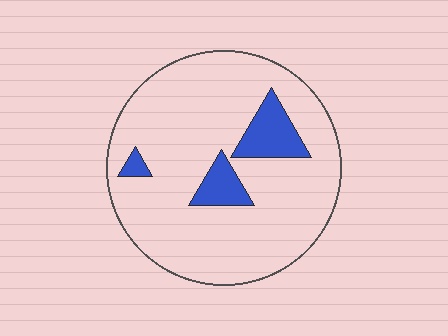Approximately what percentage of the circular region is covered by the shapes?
Approximately 10%.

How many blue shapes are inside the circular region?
3.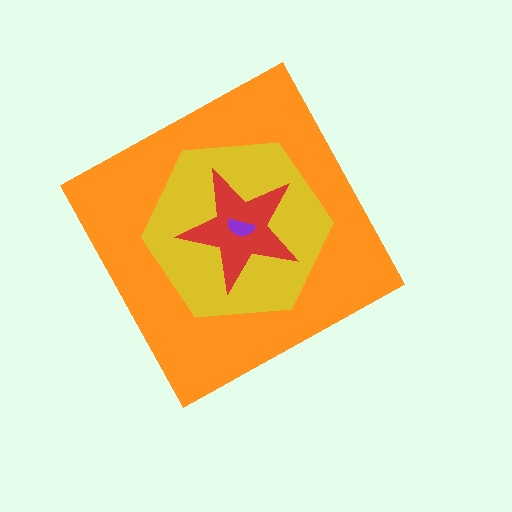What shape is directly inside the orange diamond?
The yellow hexagon.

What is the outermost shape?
The orange diamond.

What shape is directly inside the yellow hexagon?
The red star.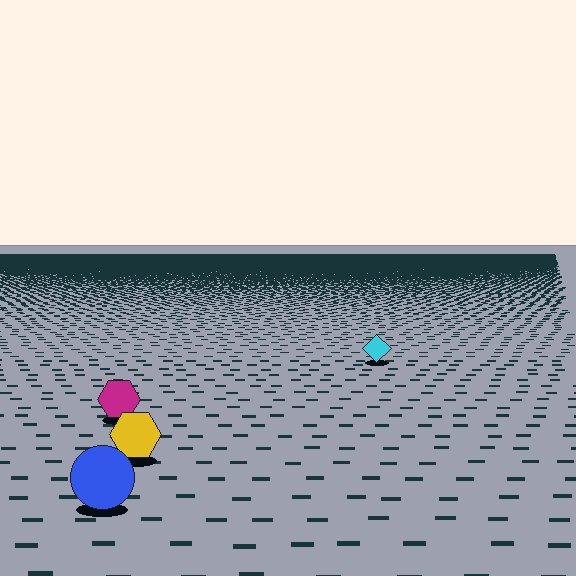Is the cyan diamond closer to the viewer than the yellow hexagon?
No. The yellow hexagon is closer — you can tell from the texture gradient: the ground texture is coarser near it.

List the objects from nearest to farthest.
From nearest to farthest: the blue circle, the yellow hexagon, the magenta hexagon, the cyan diamond.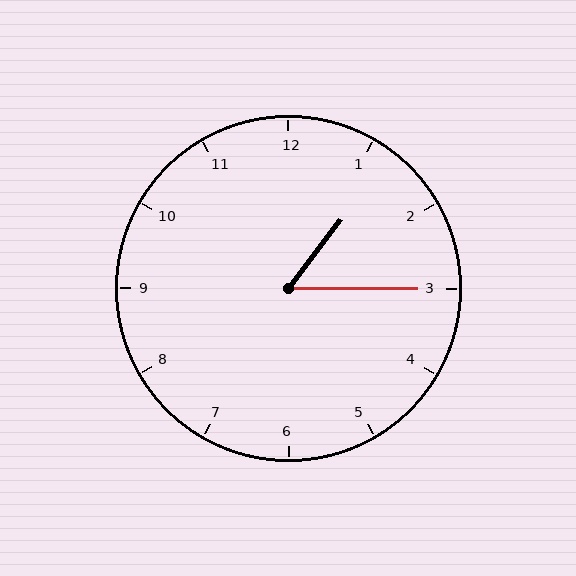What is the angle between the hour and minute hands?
Approximately 52 degrees.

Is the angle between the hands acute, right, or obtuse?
It is acute.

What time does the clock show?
1:15.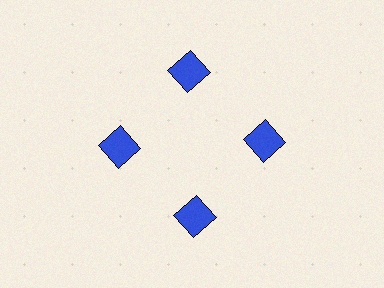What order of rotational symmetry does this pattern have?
This pattern has 4-fold rotational symmetry.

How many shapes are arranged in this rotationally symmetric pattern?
There are 4 shapes, arranged in 4 groups of 1.